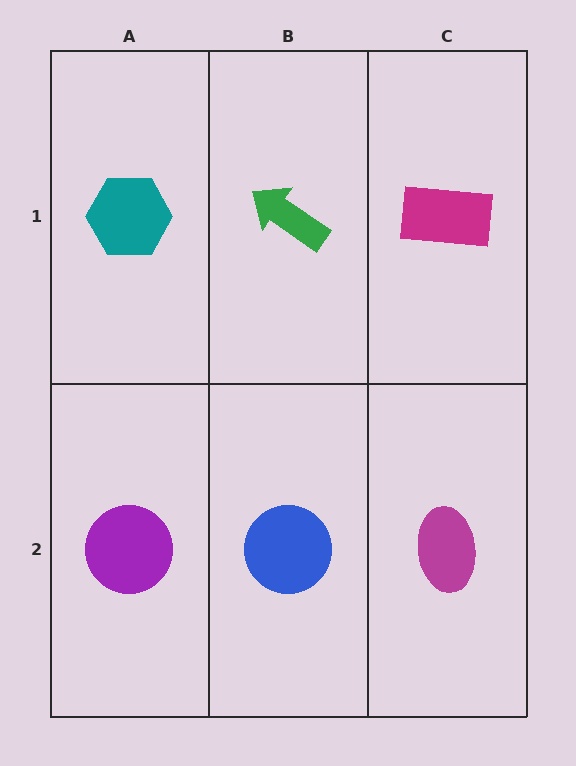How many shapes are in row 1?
3 shapes.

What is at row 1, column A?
A teal hexagon.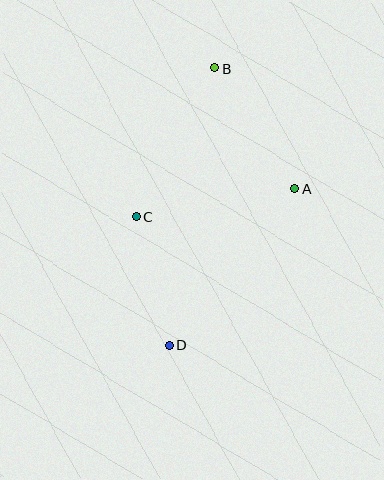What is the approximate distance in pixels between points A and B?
The distance between A and B is approximately 145 pixels.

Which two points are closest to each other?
Points C and D are closest to each other.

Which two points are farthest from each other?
Points B and D are farthest from each other.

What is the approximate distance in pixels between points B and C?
The distance between B and C is approximately 168 pixels.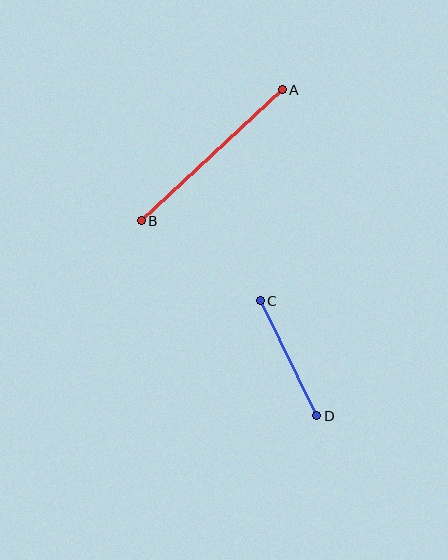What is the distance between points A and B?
The distance is approximately 192 pixels.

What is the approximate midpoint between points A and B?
The midpoint is at approximately (212, 155) pixels.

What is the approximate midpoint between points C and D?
The midpoint is at approximately (289, 358) pixels.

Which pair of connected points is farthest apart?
Points A and B are farthest apart.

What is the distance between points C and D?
The distance is approximately 128 pixels.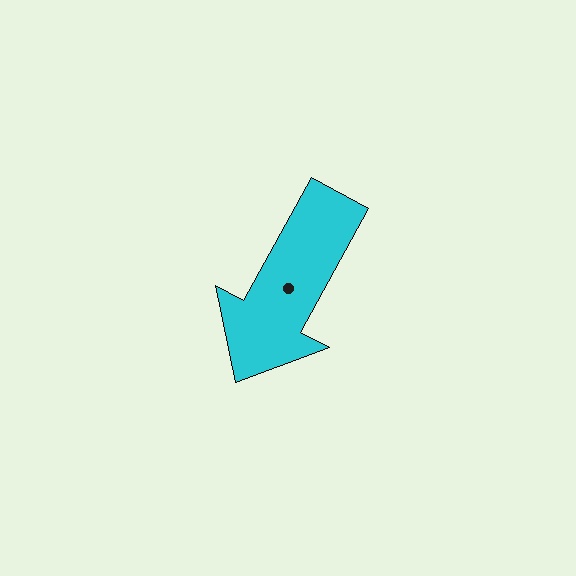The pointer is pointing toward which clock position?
Roughly 7 o'clock.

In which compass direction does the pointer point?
Southwest.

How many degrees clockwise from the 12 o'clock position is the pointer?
Approximately 209 degrees.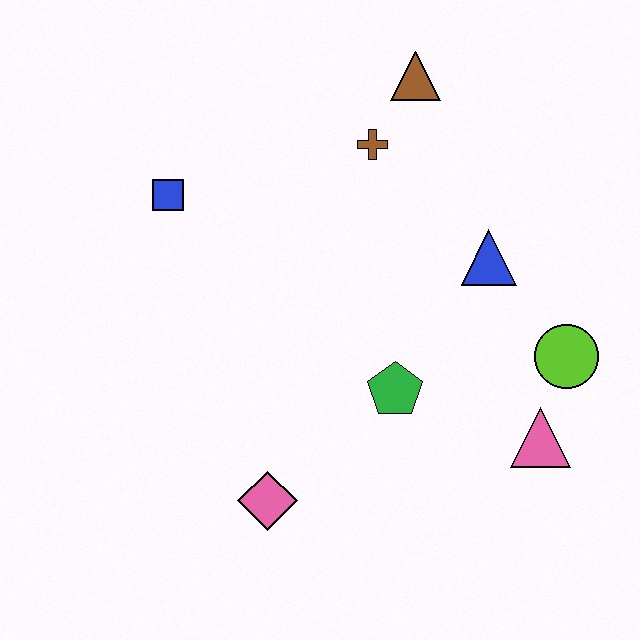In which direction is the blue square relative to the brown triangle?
The blue square is to the left of the brown triangle.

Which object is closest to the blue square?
The brown cross is closest to the blue square.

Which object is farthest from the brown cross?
The pink diamond is farthest from the brown cross.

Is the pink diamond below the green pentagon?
Yes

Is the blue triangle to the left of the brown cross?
No